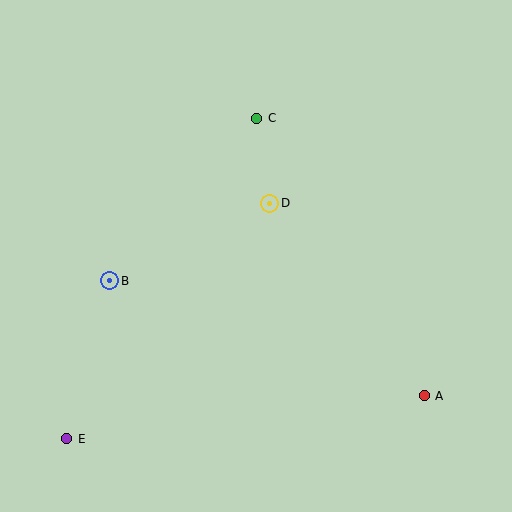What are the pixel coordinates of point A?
Point A is at (424, 396).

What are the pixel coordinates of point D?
Point D is at (270, 203).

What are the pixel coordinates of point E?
Point E is at (67, 439).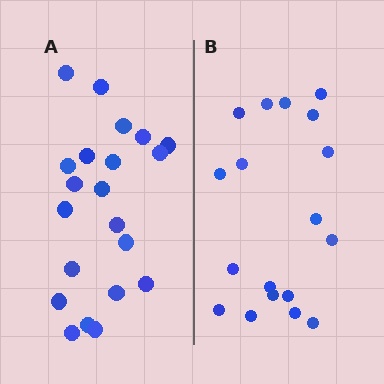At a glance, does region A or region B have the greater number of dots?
Region A (the left region) has more dots.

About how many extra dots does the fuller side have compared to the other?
Region A has just a few more — roughly 2 or 3 more dots than region B.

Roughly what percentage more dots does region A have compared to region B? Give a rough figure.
About 15% more.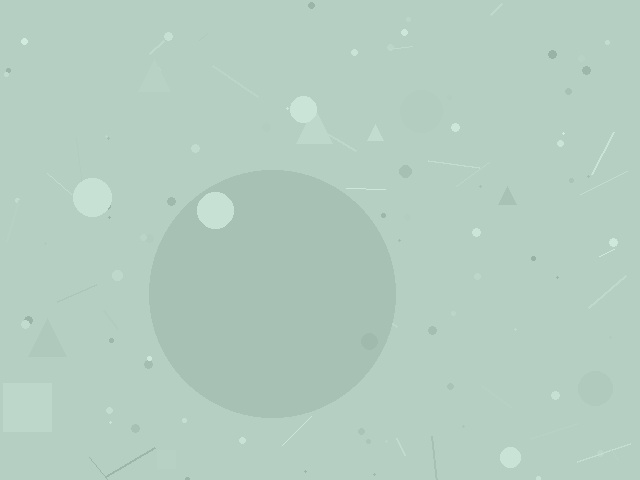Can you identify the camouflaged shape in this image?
The camouflaged shape is a circle.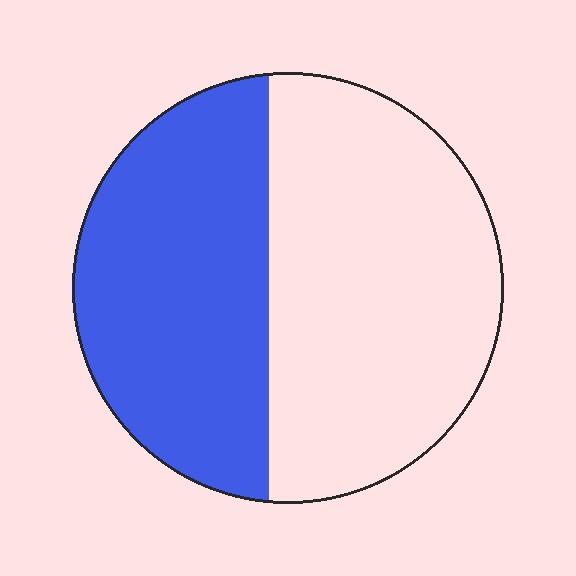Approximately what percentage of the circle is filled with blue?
Approximately 45%.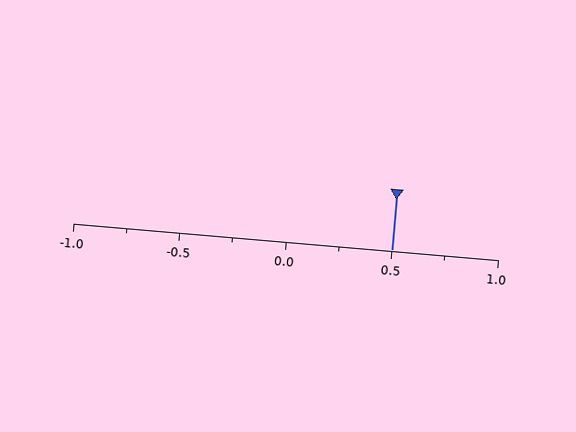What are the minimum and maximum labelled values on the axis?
The axis runs from -1.0 to 1.0.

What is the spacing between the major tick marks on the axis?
The major ticks are spaced 0.5 apart.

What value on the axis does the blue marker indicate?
The marker indicates approximately 0.5.